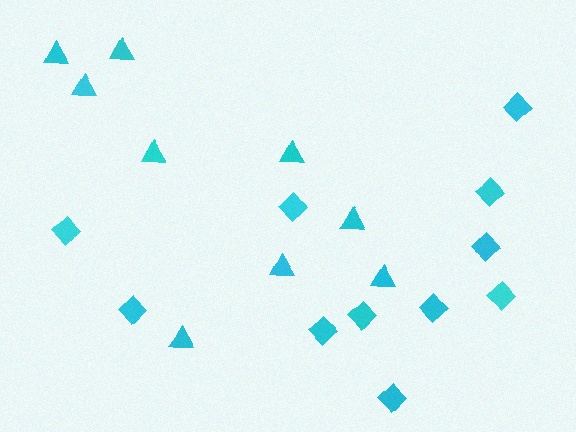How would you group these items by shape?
There are 2 groups: one group of triangles (9) and one group of diamonds (11).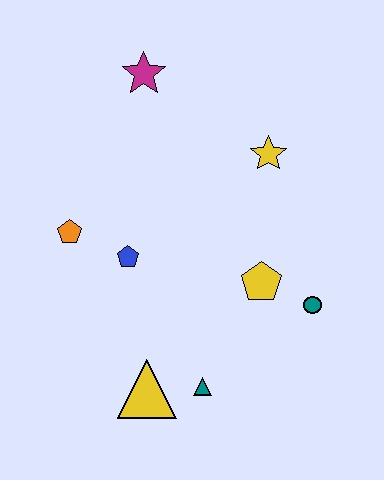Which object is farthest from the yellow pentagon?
The magenta star is farthest from the yellow pentagon.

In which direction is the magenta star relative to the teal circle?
The magenta star is above the teal circle.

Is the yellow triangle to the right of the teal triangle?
No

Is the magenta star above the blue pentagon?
Yes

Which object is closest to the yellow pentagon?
The teal circle is closest to the yellow pentagon.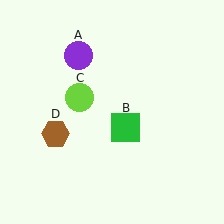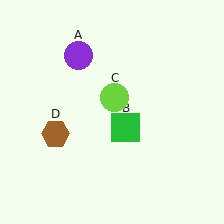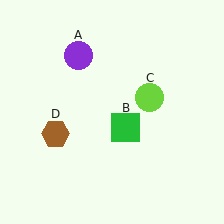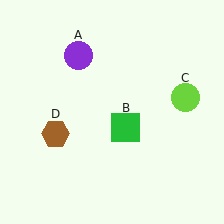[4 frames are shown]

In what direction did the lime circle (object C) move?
The lime circle (object C) moved right.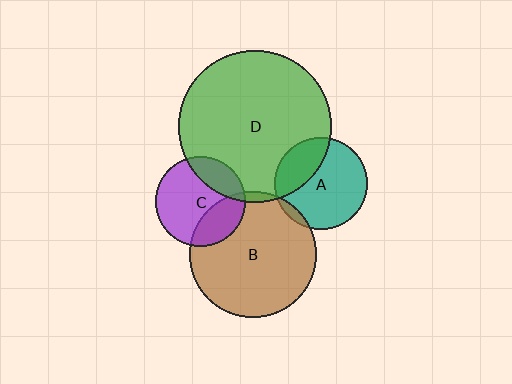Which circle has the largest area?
Circle D (green).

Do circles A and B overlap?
Yes.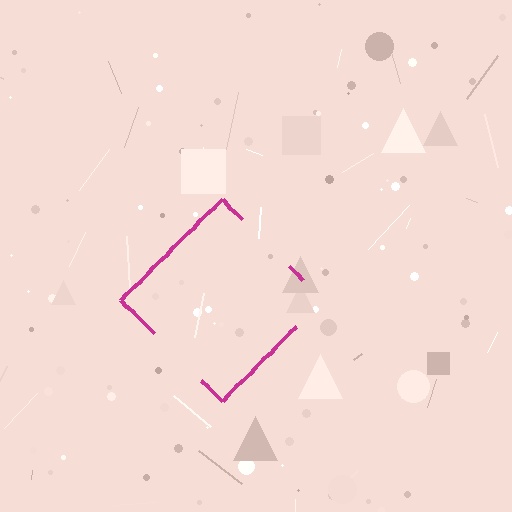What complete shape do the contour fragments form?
The contour fragments form a diamond.